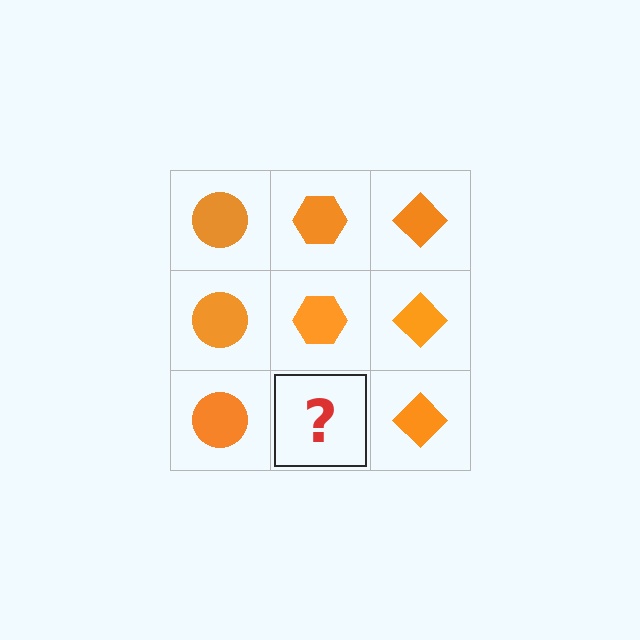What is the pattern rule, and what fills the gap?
The rule is that each column has a consistent shape. The gap should be filled with an orange hexagon.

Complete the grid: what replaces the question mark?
The question mark should be replaced with an orange hexagon.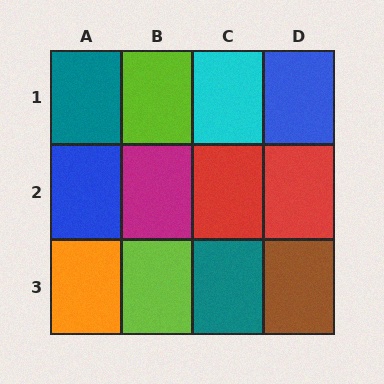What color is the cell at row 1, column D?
Blue.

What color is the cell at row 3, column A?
Orange.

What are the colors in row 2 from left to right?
Blue, magenta, red, red.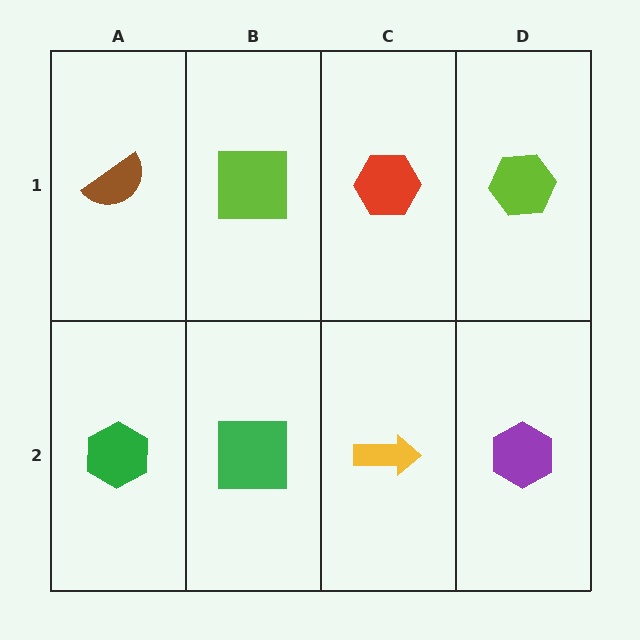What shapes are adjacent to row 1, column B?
A green square (row 2, column B), a brown semicircle (row 1, column A), a red hexagon (row 1, column C).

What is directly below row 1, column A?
A green hexagon.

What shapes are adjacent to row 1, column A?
A green hexagon (row 2, column A), a lime square (row 1, column B).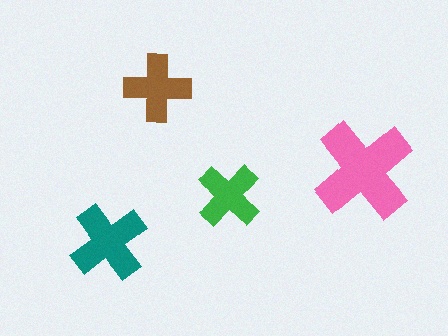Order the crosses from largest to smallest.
the pink one, the teal one, the brown one, the green one.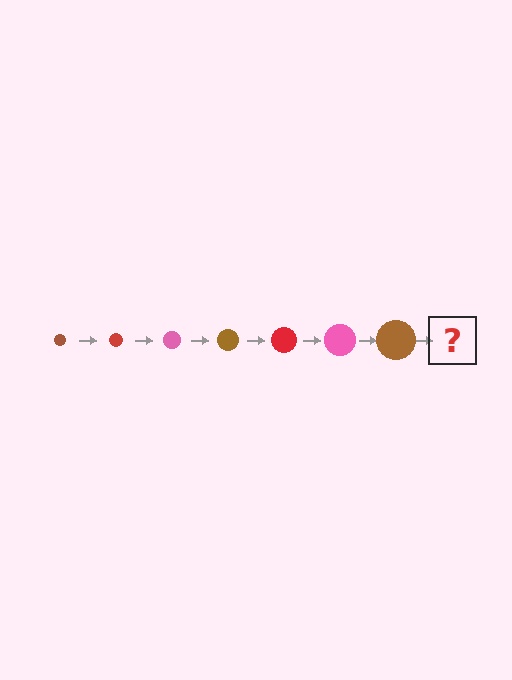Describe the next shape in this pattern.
It should be a red circle, larger than the previous one.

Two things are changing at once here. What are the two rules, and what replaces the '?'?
The two rules are that the circle grows larger each step and the color cycles through brown, red, and pink. The '?' should be a red circle, larger than the previous one.